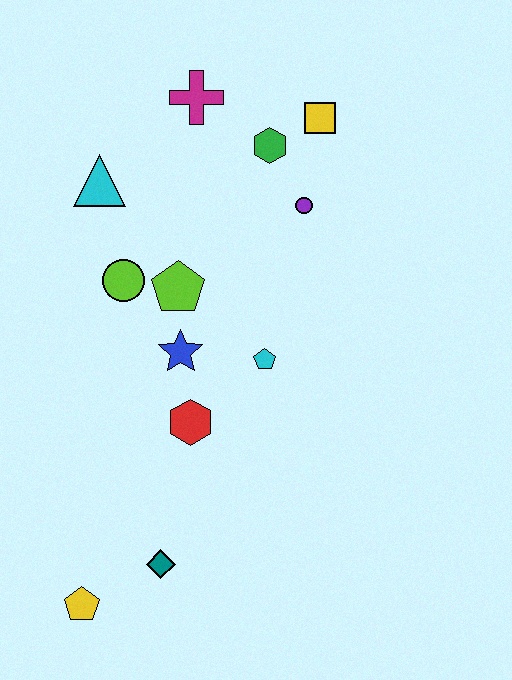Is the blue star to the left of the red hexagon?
Yes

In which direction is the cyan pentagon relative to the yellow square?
The cyan pentagon is below the yellow square.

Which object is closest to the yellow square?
The green hexagon is closest to the yellow square.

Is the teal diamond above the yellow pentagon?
Yes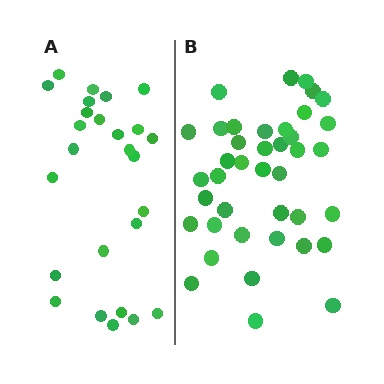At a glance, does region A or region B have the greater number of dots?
Region B (the right region) has more dots.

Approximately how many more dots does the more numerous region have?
Region B has approximately 15 more dots than region A.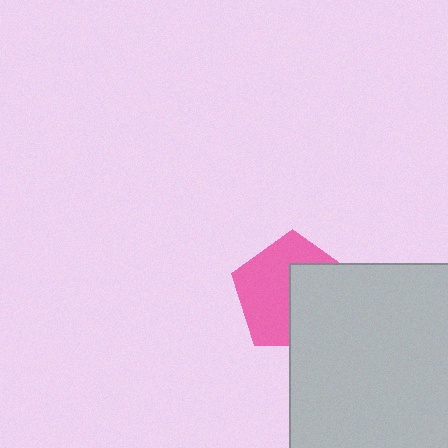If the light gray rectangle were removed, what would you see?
You would see the complete pink pentagon.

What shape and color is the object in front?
The object in front is a light gray rectangle.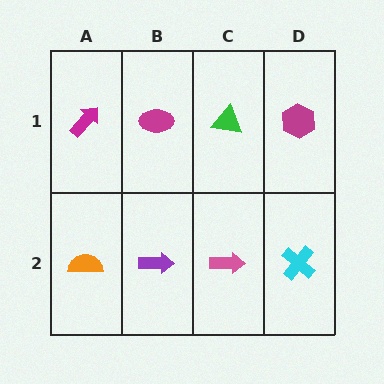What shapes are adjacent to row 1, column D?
A cyan cross (row 2, column D), a green triangle (row 1, column C).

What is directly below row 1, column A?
An orange semicircle.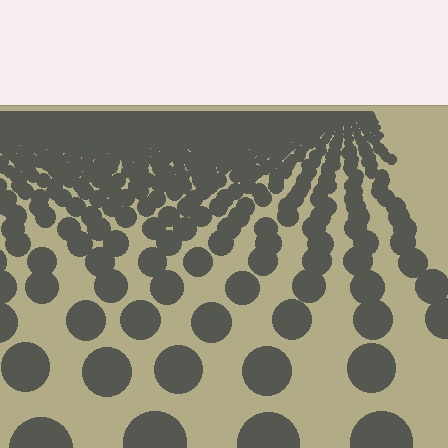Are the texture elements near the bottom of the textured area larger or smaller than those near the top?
Larger. Near the bottom, elements are closer to the viewer and appear at a bigger on-screen size.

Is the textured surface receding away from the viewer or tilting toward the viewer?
The surface is receding away from the viewer. Texture elements get smaller and denser toward the top.